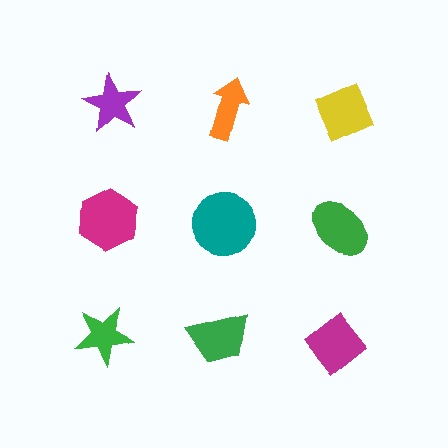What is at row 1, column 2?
An orange arrow.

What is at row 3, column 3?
A magenta diamond.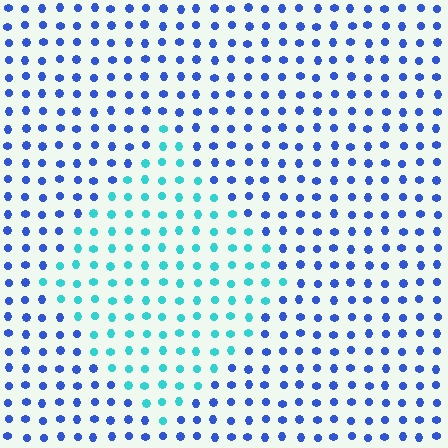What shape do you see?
I see a diamond.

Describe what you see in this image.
The image is filled with small blue elements in a uniform arrangement. A diamond-shaped region is visible where the elements are tinted to a slightly different hue, forming a subtle color boundary.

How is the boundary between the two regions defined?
The boundary is defined purely by a slight shift in hue (about 48 degrees). Spacing, size, and orientation are identical on both sides.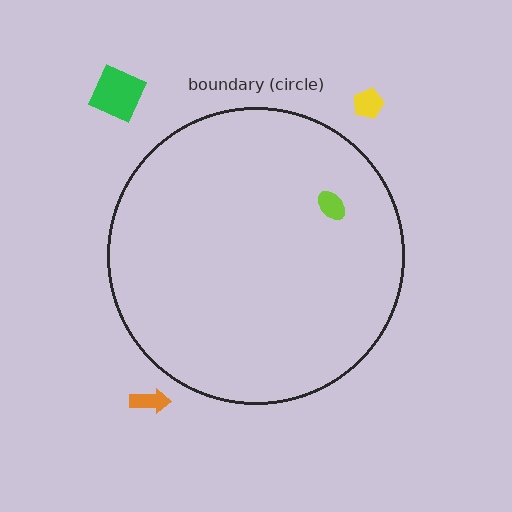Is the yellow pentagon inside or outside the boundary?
Outside.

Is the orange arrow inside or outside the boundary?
Outside.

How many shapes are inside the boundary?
1 inside, 3 outside.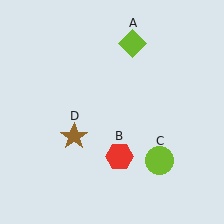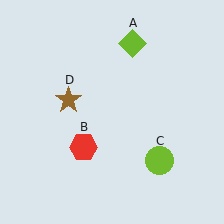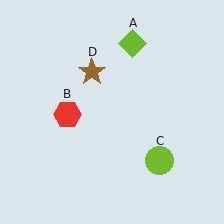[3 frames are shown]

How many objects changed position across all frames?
2 objects changed position: red hexagon (object B), brown star (object D).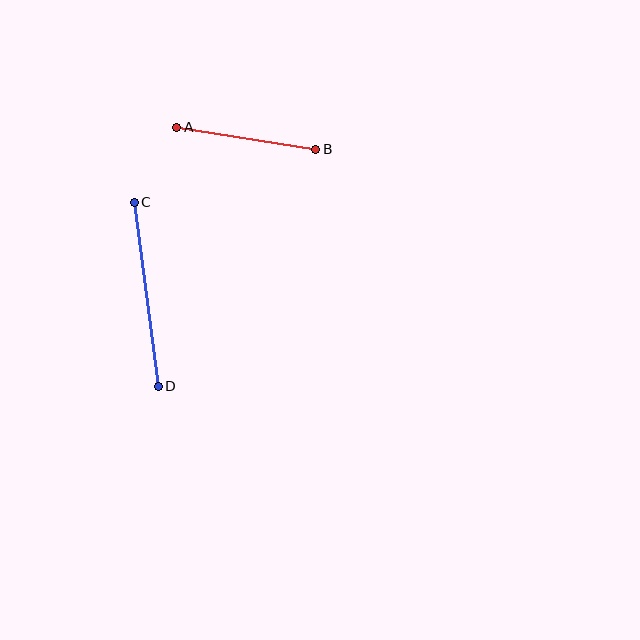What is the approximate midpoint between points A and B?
The midpoint is at approximately (246, 138) pixels.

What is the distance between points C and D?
The distance is approximately 185 pixels.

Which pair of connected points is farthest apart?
Points C and D are farthest apart.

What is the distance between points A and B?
The distance is approximately 141 pixels.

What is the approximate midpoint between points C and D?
The midpoint is at approximately (146, 294) pixels.